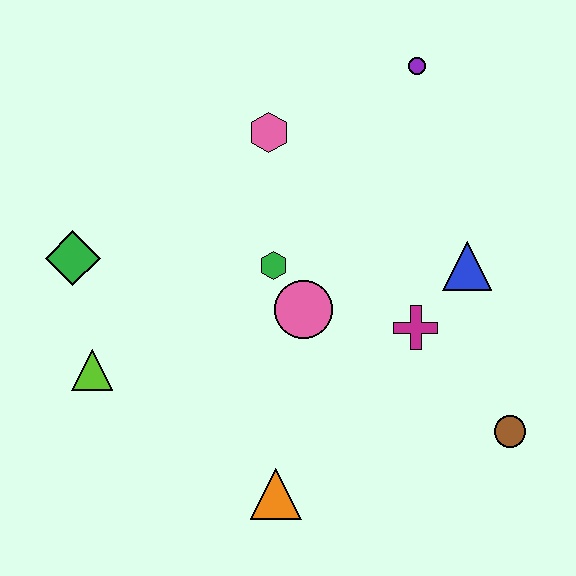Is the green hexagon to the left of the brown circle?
Yes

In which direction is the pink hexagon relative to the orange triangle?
The pink hexagon is above the orange triangle.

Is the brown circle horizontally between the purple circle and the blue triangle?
No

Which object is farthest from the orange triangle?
The purple circle is farthest from the orange triangle.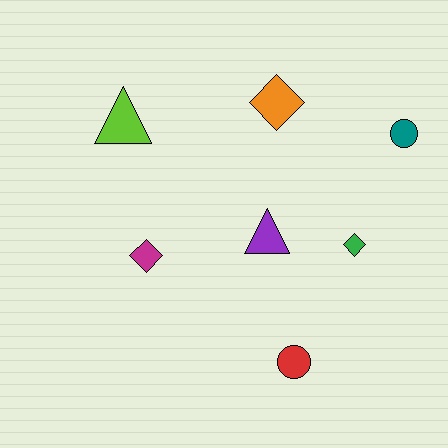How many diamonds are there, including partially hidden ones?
There are 3 diamonds.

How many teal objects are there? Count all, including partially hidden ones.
There is 1 teal object.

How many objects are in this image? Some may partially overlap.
There are 7 objects.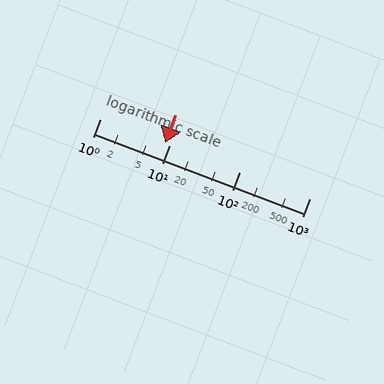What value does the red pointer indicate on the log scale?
The pointer indicates approximately 8.6.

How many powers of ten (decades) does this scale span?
The scale spans 3 decades, from 1 to 1000.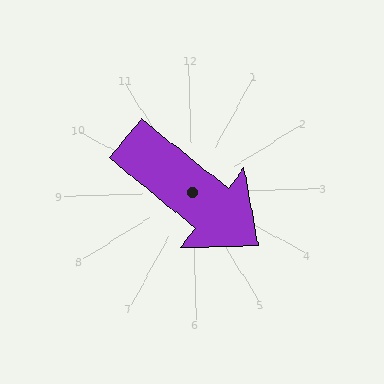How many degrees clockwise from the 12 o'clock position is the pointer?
Approximately 131 degrees.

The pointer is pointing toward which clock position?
Roughly 4 o'clock.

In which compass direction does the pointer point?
Southeast.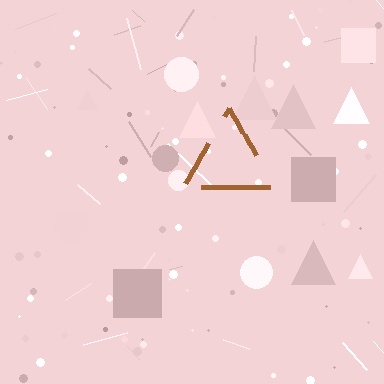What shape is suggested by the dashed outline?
The dashed outline suggests a triangle.